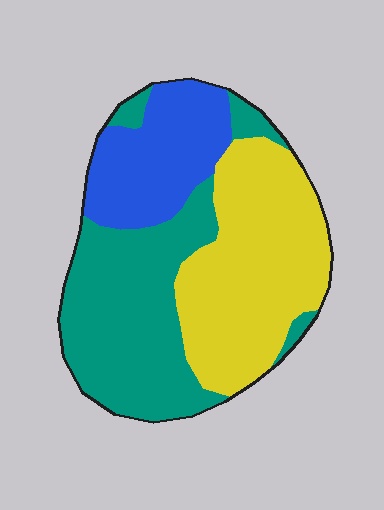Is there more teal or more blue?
Teal.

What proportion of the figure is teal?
Teal takes up about two fifths (2/5) of the figure.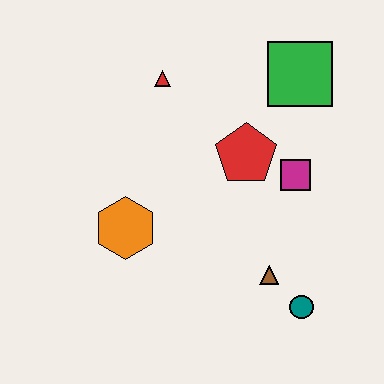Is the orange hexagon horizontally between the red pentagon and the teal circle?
No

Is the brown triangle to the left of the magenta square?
Yes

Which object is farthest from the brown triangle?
The red triangle is farthest from the brown triangle.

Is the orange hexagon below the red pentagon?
Yes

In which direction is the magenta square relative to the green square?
The magenta square is below the green square.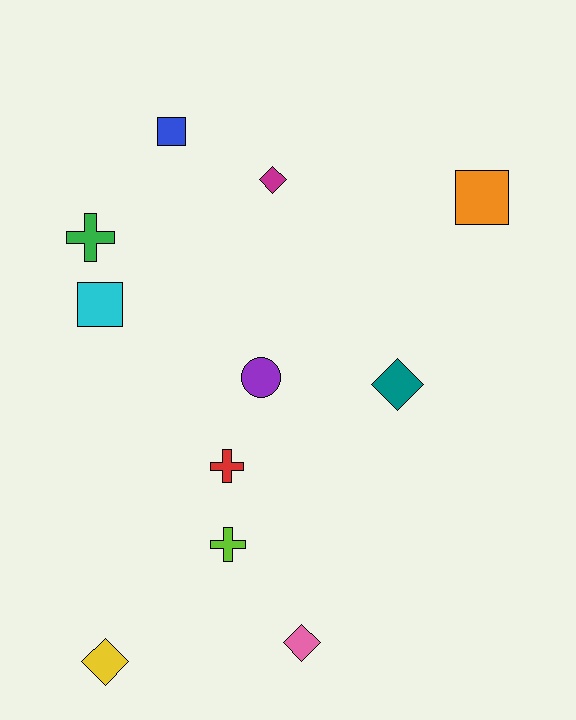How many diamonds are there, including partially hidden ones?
There are 4 diamonds.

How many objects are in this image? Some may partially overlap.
There are 11 objects.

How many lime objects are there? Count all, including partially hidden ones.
There is 1 lime object.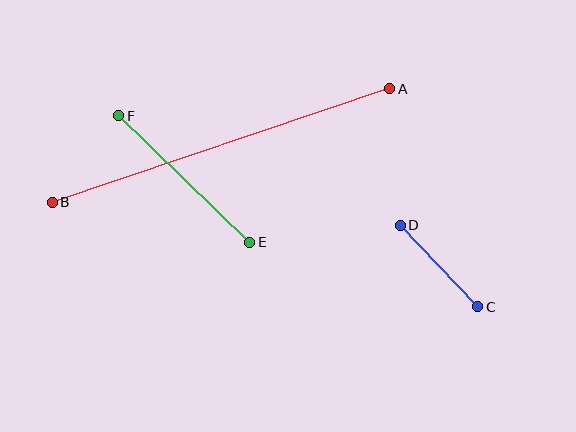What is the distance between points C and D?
The distance is approximately 113 pixels.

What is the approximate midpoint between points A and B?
The midpoint is at approximately (221, 146) pixels.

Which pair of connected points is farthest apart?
Points A and B are farthest apart.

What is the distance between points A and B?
The distance is approximately 356 pixels.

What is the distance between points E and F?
The distance is approximately 182 pixels.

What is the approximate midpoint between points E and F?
The midpoint is at approximately (184, 179) pixels.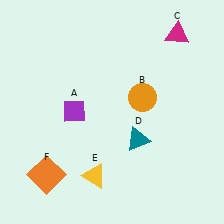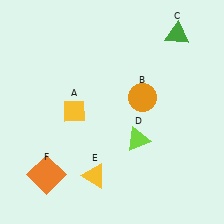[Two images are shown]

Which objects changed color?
A changed from purple to yellow. C changed from magenta to green. D changed from teal to lime.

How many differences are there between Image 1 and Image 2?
There are 3 differences between the two images.